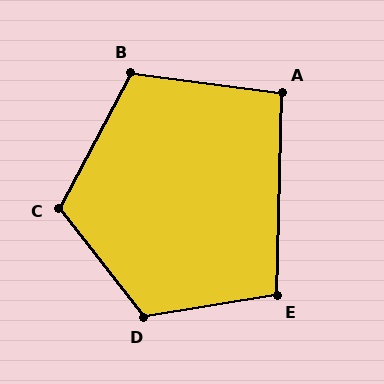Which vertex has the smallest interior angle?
A, at approximately 96 degrees.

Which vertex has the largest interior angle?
D, at approximately 119 degrees.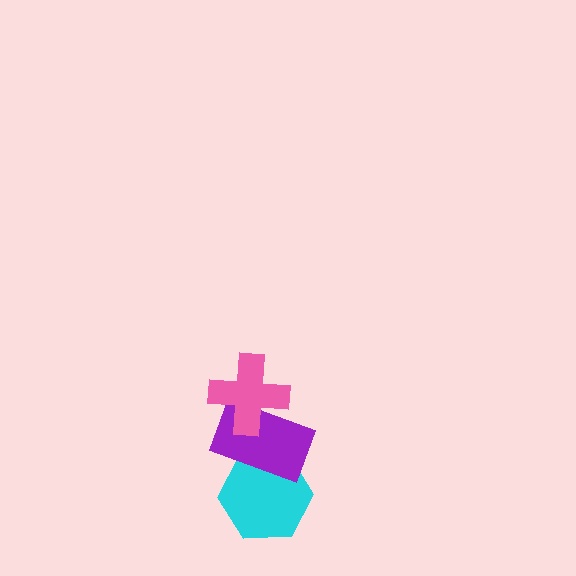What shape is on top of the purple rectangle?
The pink cross is on top of the purple rectangle.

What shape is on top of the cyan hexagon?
The purple rectangle is on top of the cyan hexagon.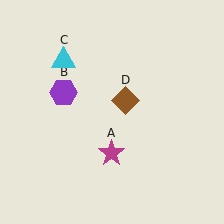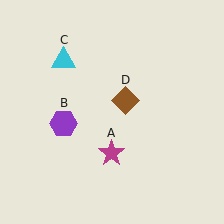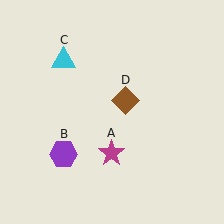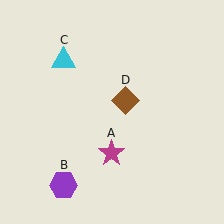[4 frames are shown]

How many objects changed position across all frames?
1 object changed position: purple hexagon (object B).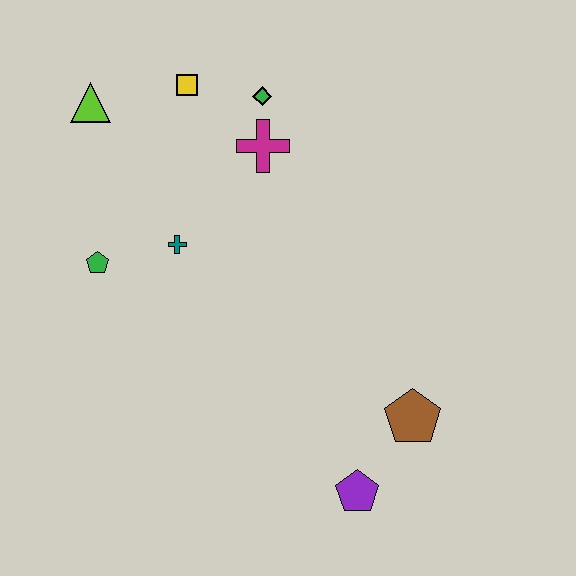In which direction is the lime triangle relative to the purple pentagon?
The lime triangle is above the purple pentagon.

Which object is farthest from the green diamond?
The purple pentagon is farthest from the green diamond.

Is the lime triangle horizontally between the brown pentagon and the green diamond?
No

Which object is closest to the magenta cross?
The green diamond is closest to the magenta cross.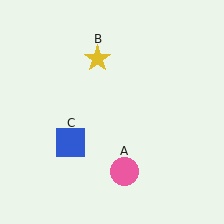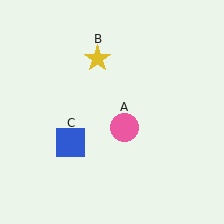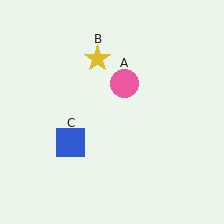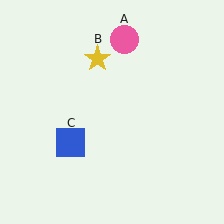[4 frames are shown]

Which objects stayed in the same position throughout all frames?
Yellow star (object B) and blue square (object C) remained stationary.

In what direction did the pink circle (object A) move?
The pink circle (object A) moved up.